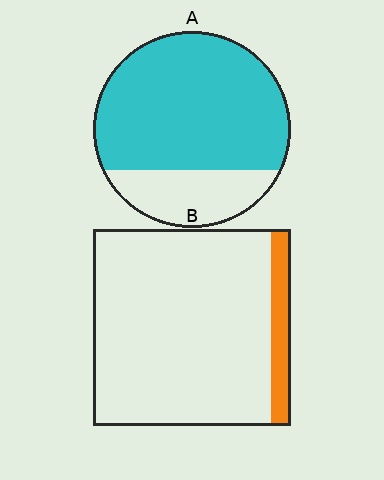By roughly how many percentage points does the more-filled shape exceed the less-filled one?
By roughly 65 percentage points (A over B).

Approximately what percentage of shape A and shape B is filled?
A is approximately 75% and B is approximately 10%.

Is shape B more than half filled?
No.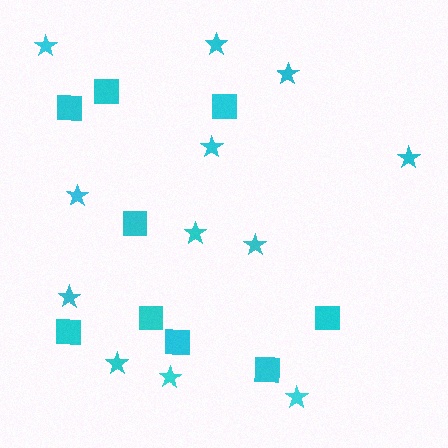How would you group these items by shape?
There are 2 groups: one group of squares (9) and one group of stars (12).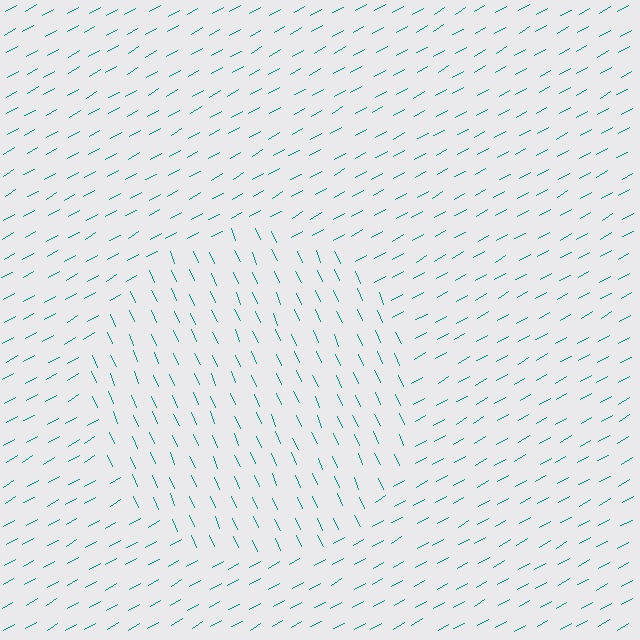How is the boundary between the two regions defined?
The boundary is defined purely by a change in line orientation (approximately 84 degrees difference). All lines are the same color and thickness.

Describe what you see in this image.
The image is filled with small teal line segments. A circle region in the image has lines oriented differently from the surrounding lines, creating a visible texture boundary.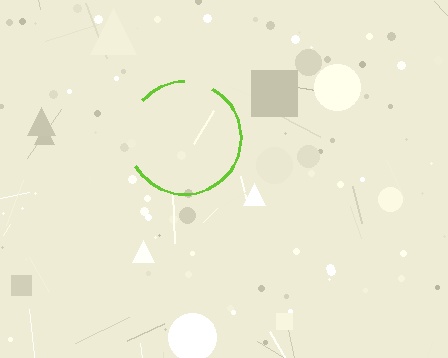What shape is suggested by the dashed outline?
The dashed outline suggests a circle.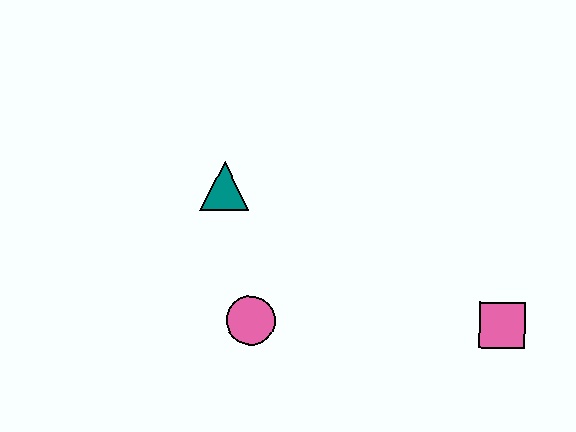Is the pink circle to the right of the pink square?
No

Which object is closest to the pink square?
The pink circle is closest to the pink square.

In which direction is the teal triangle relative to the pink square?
The teal triangle is to the left of the pink square.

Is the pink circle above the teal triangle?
No